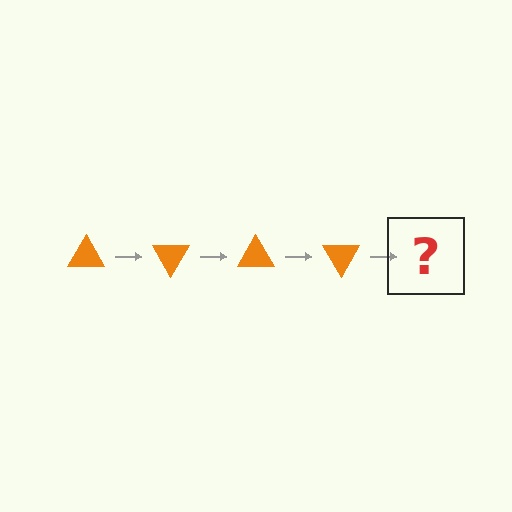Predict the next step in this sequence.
The next step is an orange triangle rotated 240 degrees.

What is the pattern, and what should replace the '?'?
The pattern is that the triangle rotates 60 degrees each step. The '?' should be an orange triangle rotated 240 degrees.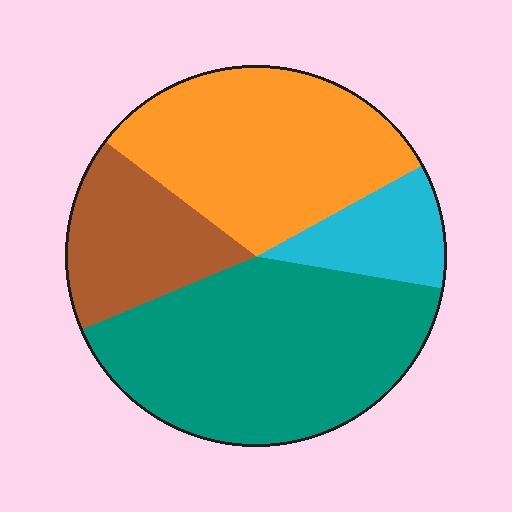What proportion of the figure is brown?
Brown takes up about one sixth (1/6) of the figure.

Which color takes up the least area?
Cyan, at roughly 10%.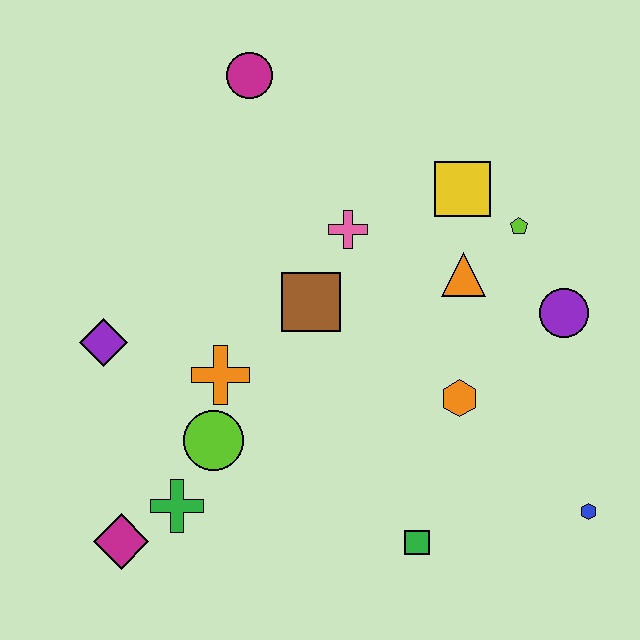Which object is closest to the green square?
The orange hexagon is closest to the green square.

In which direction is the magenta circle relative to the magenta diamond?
The magenta circle is above the magenta diamond.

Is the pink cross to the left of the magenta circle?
No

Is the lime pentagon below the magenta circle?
Yes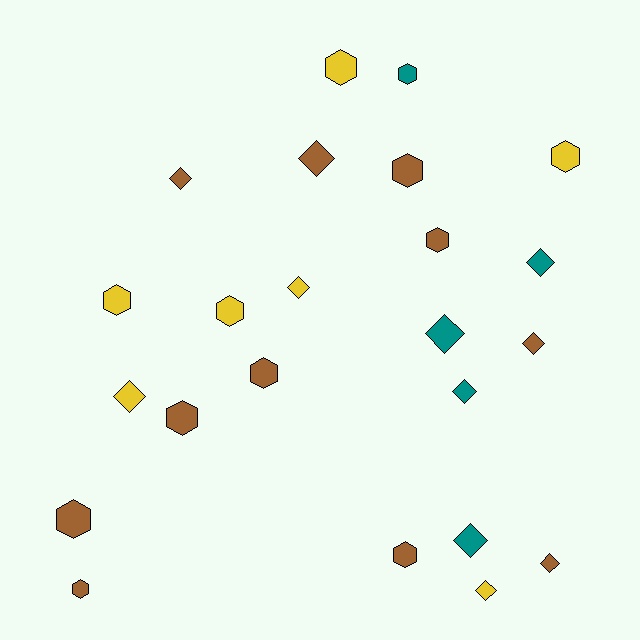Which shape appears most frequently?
Hexagon, with 12 objects.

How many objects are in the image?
There are 23 objects.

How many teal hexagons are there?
There is 1 teal hexagon.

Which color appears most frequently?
Brown, with 11 objects.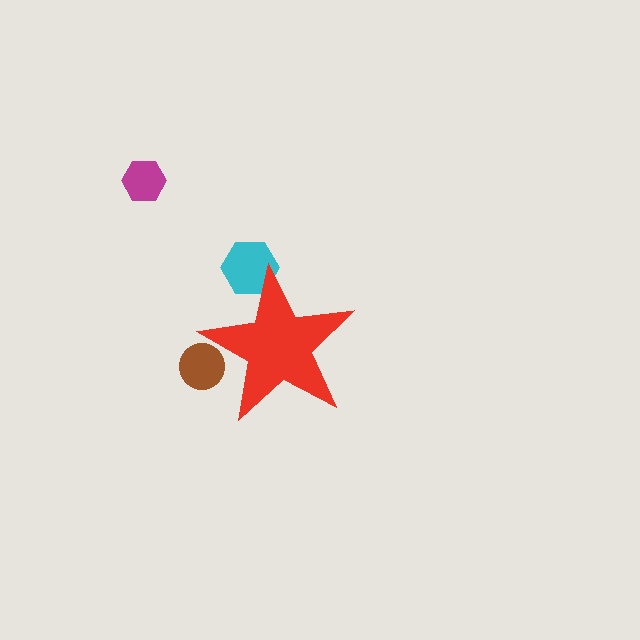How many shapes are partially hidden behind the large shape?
2 shapes are partially hidden.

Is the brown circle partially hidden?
Yes, the brown circle is partially hidden behind the red star.